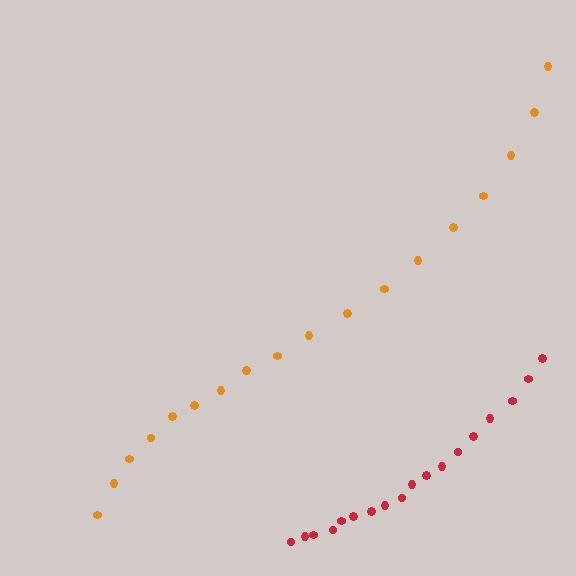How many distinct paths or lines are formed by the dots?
There are 2 distinct paths.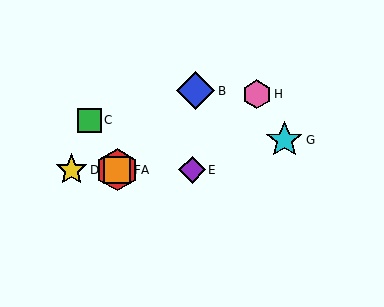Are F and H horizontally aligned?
No, F is at y≈170 and H is at y≈94.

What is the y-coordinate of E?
Object E is at y≈170.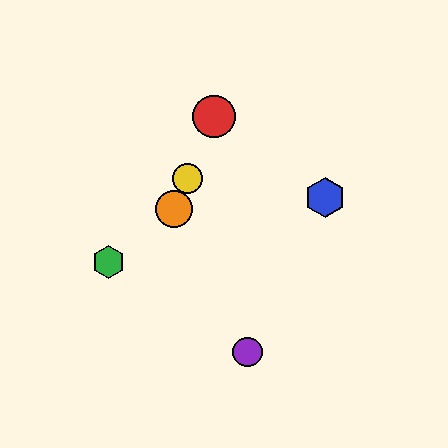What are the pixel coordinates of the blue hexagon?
The blue hexagon is at (325, 198).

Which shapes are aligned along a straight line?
The red circle, the yellow circle, the orange circle are aligned along a straight line.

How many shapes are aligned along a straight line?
3 shapes (the red circle, the yellow circle, the orange circle) are aligned along a straight line.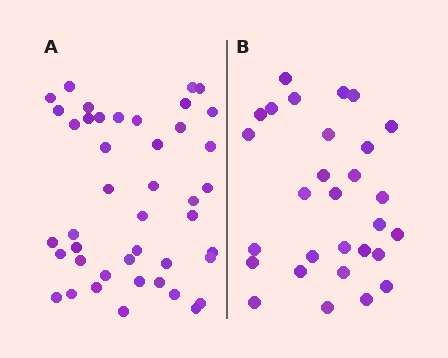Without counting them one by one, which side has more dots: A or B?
Region A (the left region) has more dots.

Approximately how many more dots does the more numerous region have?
Region A has approximately 15 more dots than region B.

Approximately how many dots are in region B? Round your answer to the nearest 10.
About 30 dots. (The exact count is 29, which rounds to 30.)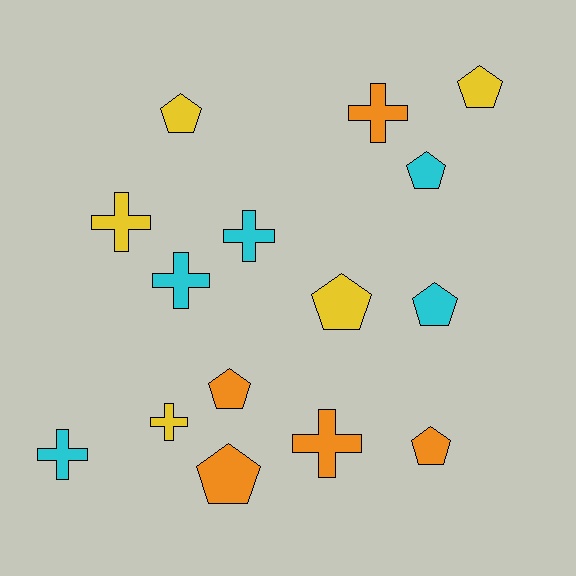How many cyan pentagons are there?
There are 2 cyan pentagons.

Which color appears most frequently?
Yellow, with 5 objects.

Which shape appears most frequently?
Pentagon, with 8 objects.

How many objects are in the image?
There are 15 objects.